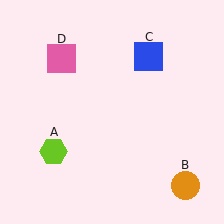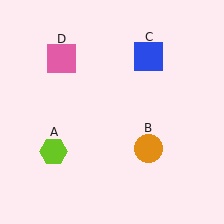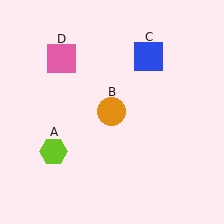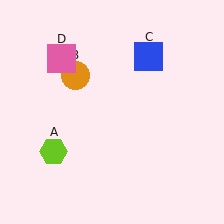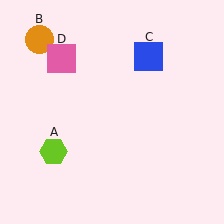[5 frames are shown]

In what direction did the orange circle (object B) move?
The orange circle (object B) moved up and to the left.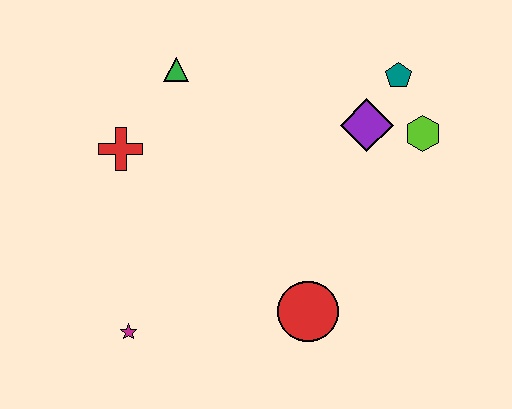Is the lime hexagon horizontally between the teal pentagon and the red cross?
No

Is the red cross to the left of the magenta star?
Yes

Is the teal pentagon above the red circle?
Yes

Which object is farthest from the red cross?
The lime hexagon is farthest from the red cross.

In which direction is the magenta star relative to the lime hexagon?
The magenta star is to the left of the lime hexagon.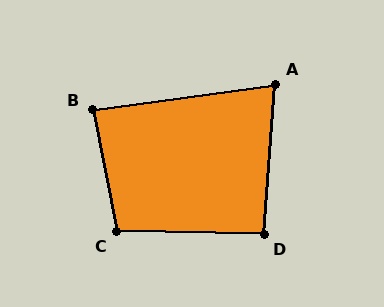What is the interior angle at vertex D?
Approximately 93 degrees (approximately right).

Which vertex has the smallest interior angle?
A, at approximately 78 degrees.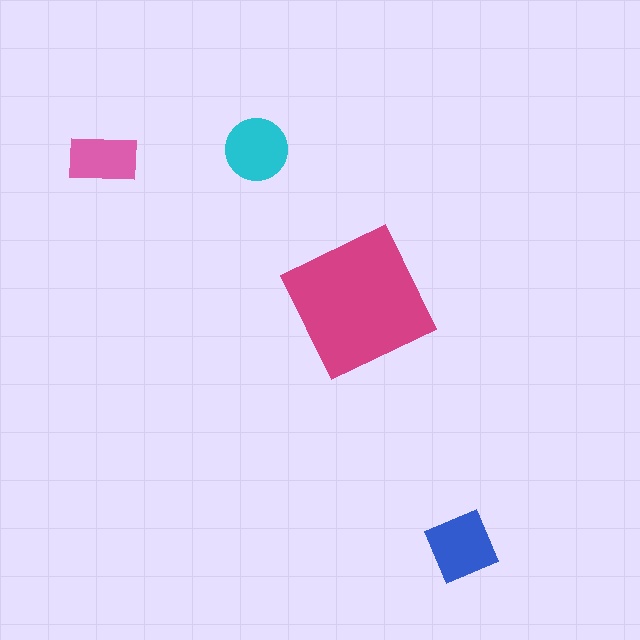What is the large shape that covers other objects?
A magenta diamond.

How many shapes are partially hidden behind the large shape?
0 shapes are partially hidden.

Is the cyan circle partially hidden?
No, the cyan circle is fully visible.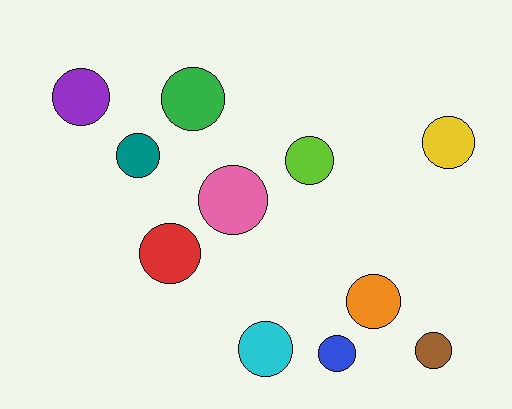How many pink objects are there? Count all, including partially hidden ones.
There is 1 pink object.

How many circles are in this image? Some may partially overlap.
There are 11 circles.